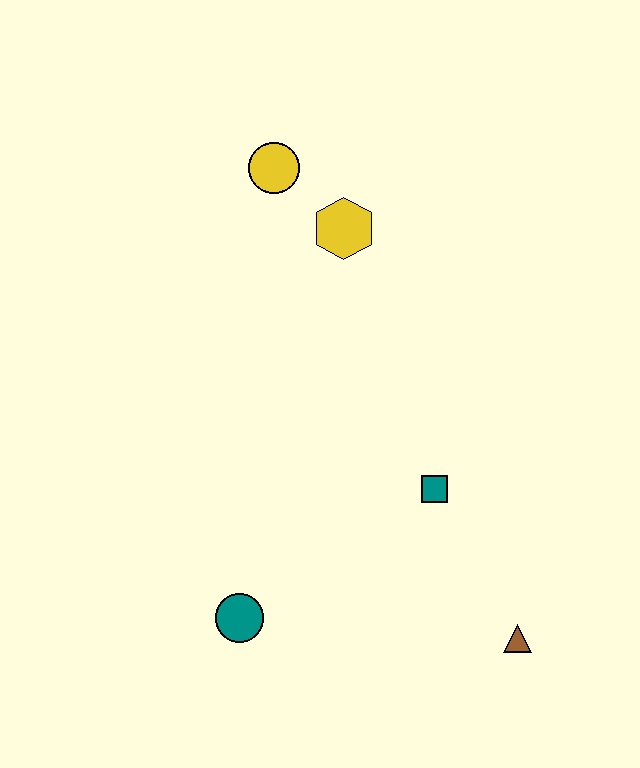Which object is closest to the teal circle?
The teal square is closest to the teal circle.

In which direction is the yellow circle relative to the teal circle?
The yellow circle is above the teal circle.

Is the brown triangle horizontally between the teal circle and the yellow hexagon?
No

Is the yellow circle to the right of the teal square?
No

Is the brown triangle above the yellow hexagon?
No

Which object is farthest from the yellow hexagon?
The brown triangle is farthest from the yellow hexagon.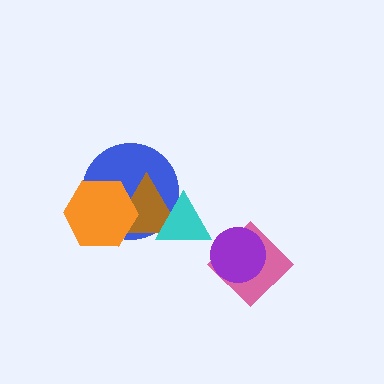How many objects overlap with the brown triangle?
3 objects overlap with the brown triangle.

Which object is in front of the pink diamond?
The purple circle is in front of the pink diamond.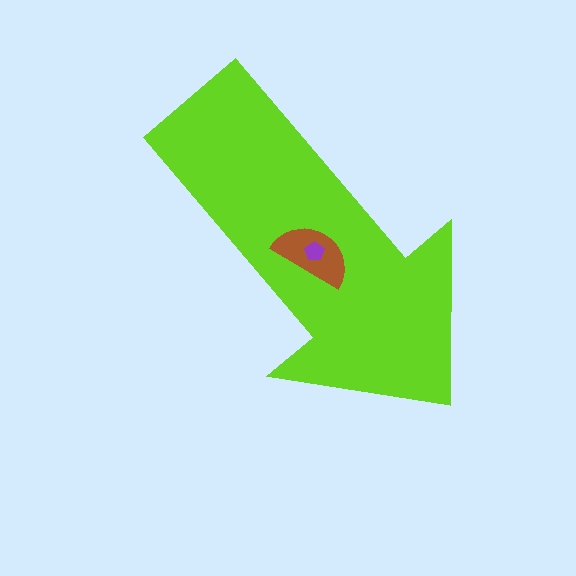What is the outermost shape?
The lime arrow.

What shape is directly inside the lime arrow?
The brown semicircle.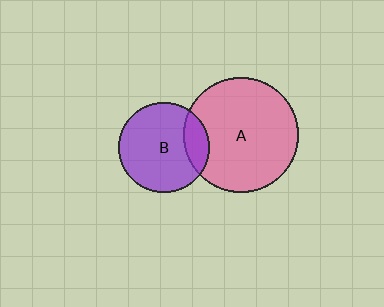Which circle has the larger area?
Circle A (pink).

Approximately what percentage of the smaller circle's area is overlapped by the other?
Approximately 20%.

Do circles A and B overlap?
Yes.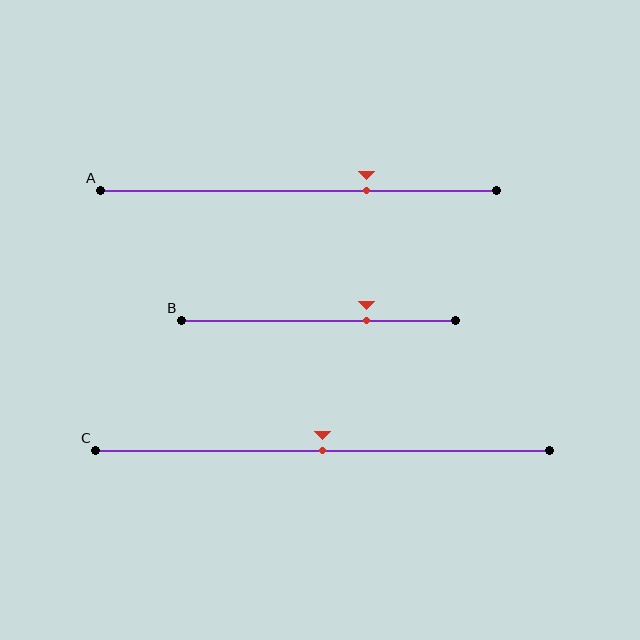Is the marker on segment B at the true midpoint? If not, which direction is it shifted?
No, the marker on segment B is shifted to the right by about 18% of the segment length.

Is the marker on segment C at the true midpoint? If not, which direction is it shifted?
Yes, the marker on segment C is at the true midpoint.